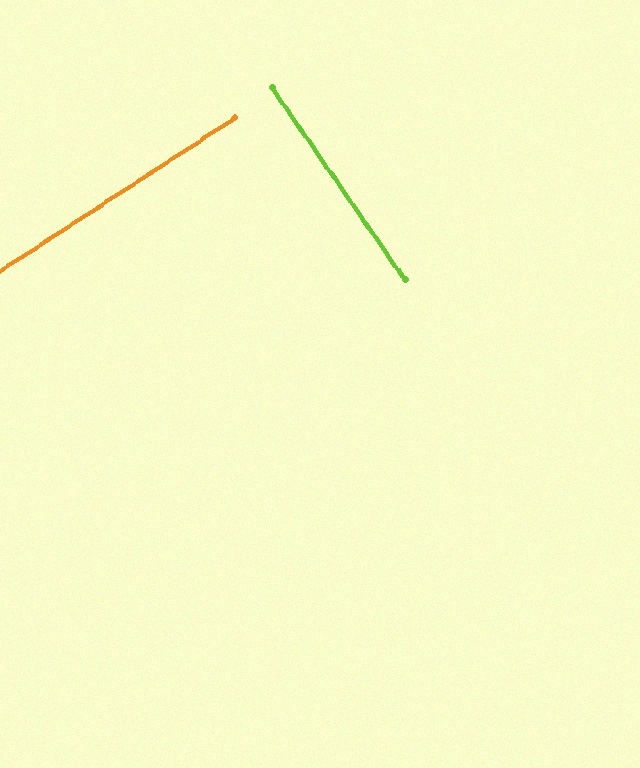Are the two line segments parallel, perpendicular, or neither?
Perpendicular — they meet at approximately 88°.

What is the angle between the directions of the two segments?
Approximately 88 degrees.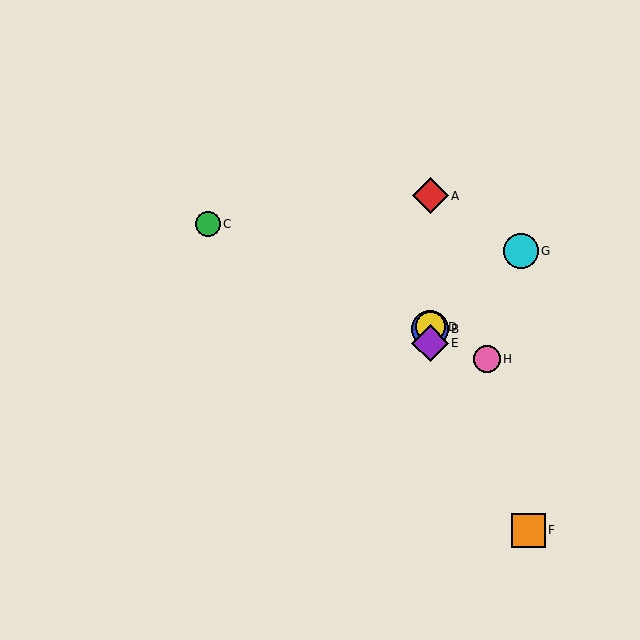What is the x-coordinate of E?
Object E is at x≈430.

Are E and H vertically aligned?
No, E is at x≈430 and H is at x≈487.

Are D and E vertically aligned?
Yes, both are at x≈430.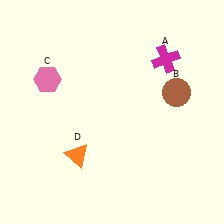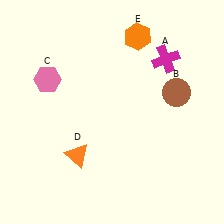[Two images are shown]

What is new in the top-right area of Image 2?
An orange hexagon (E) was added in the top-right area of Image 2.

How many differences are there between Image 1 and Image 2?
There is 1 difference between the two images.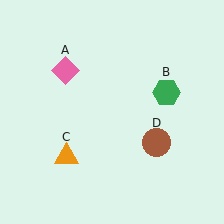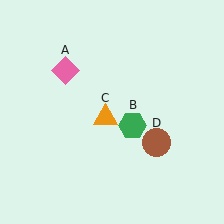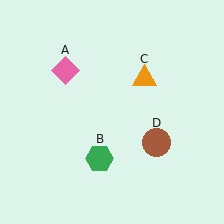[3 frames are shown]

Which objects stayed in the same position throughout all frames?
Pink diamond (object A) and brown circle (object D) remained stationary.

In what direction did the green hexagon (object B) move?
The green hexagon (object B) moved down and to the left.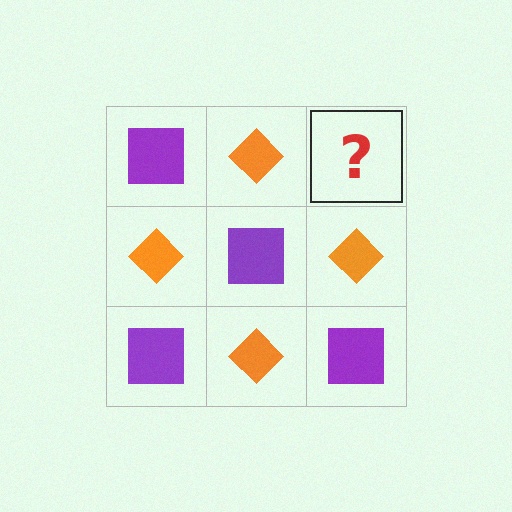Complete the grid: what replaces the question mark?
The question mark should be replaced with a purple square.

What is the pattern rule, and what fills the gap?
The rule is that it alternates purple square and orange diamond in a checkerboard pattern. The gap should be filled with a purple square.